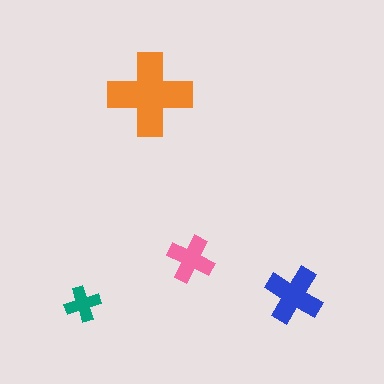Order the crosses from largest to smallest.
the orange one, the blue one, the pink one, the teal one.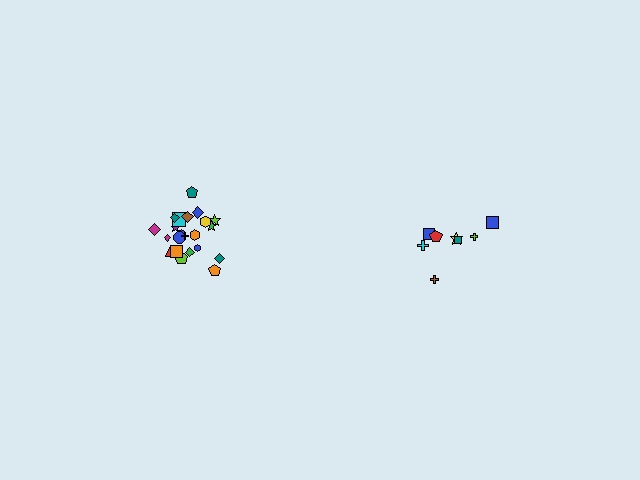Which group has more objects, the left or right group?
The left group.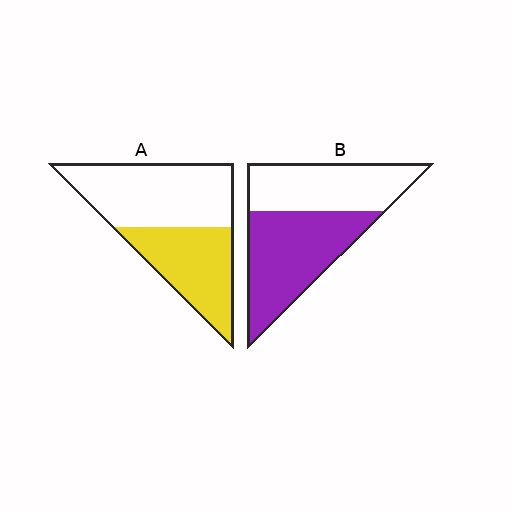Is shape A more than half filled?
No.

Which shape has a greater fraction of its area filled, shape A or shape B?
Shape B.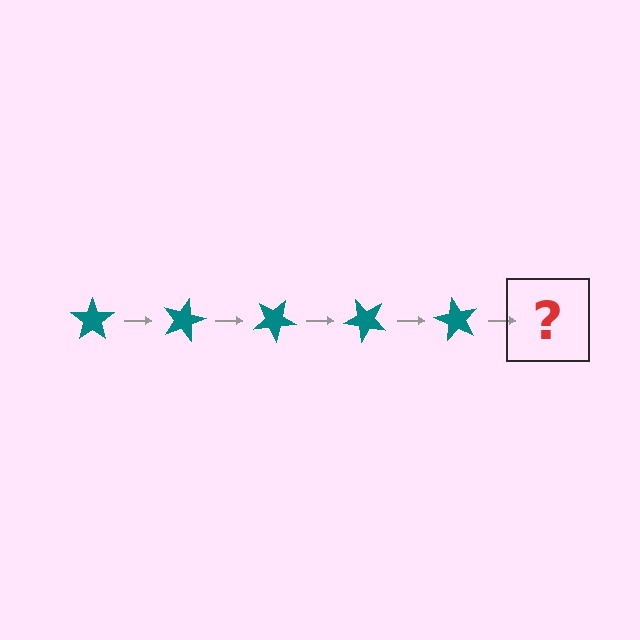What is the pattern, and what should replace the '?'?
The pattern is that the star rotates 15 degrees each step. The '?' should be a teal star rotated 75 degrees.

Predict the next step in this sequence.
The next step is a teal star rotated 75 degrees.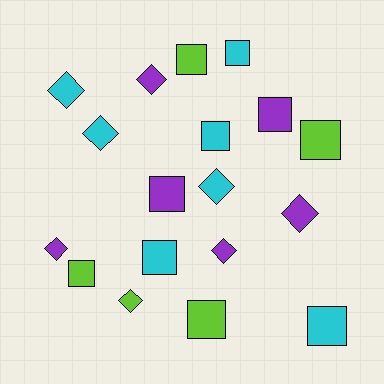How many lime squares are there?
There are 4 lime squares.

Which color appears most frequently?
Cyan, with 7 objects.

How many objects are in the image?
There are 18 objects.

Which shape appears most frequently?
Square, with 10 objects.